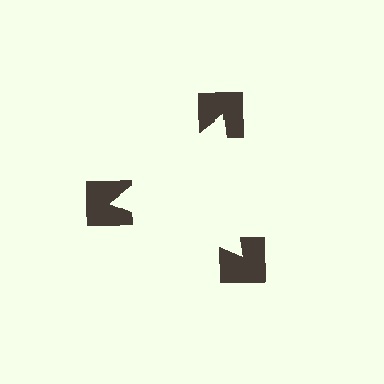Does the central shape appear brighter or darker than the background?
It typically appears slightly brighter than the background, even though no actual brightness change is drawn.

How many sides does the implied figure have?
3 sides.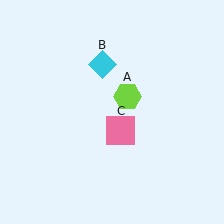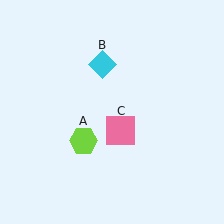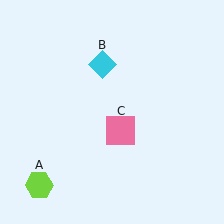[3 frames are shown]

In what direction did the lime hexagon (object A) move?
The lime hexagon (object A) moved down and to the left.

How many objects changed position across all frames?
1 object changed position: lime hexagon (object A).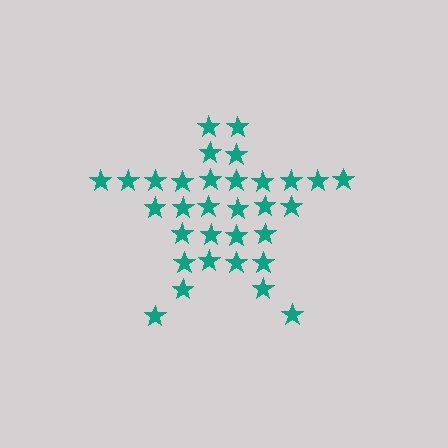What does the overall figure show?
The overall figure shows a star.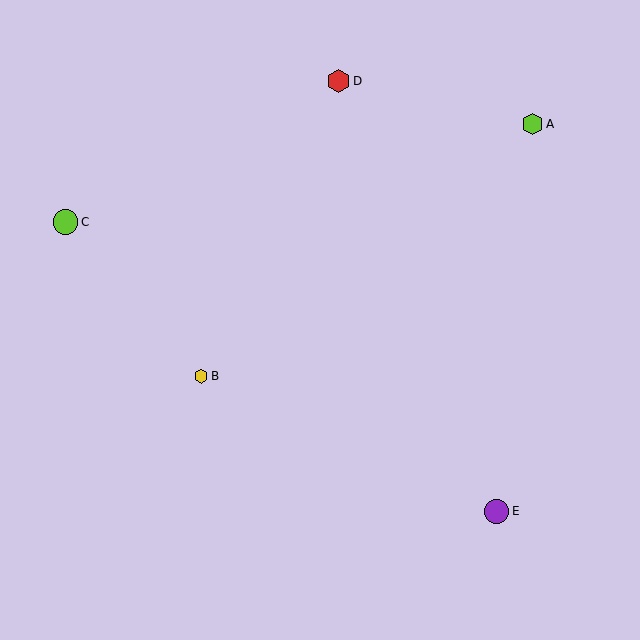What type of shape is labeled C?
Shape C is a lime circle.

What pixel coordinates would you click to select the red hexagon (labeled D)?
Click at (339, 81) to select the red hexagon D.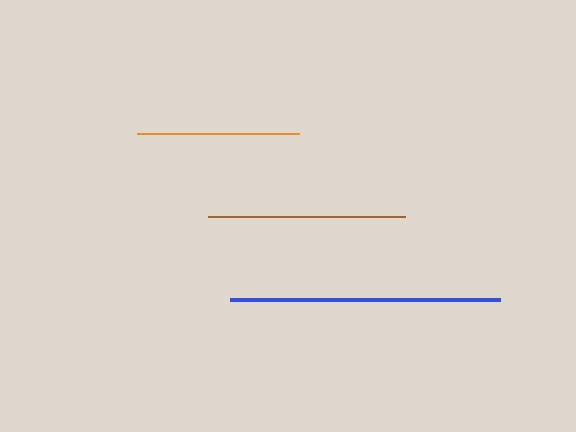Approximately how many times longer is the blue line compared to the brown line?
The blue line is approximately 1.4 times the length of the brown line.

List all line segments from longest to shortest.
From longest to shortest: blue, brown, orange.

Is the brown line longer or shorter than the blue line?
The blue line is longer than the brown line.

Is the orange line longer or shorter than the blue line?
The blue line is longer than the orange line.